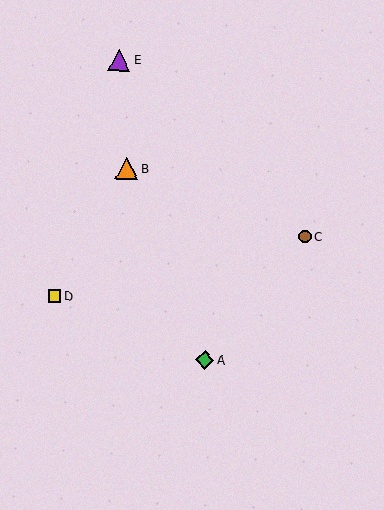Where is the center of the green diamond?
The center of the green diamond is at (205, 360).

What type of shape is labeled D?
Shape D is a yellow square.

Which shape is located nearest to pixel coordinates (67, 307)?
The yellow square (labeled D) at (55, 296) is nearest to that location.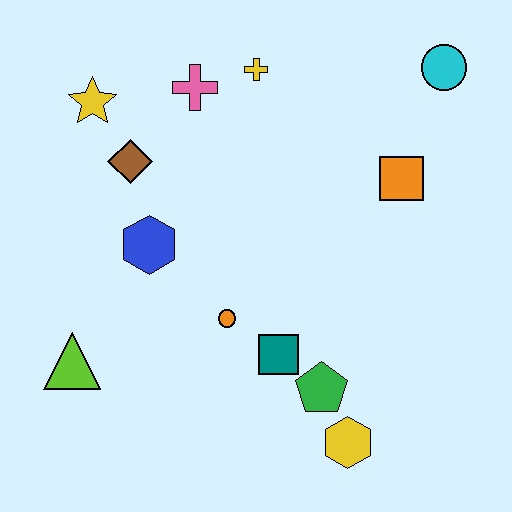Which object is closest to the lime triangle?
The blue hexagon is closest to the lime triangle.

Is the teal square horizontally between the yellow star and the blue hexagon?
No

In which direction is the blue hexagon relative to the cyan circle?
The blue hexagon is to the left of the cyan circle.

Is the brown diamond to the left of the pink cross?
Yes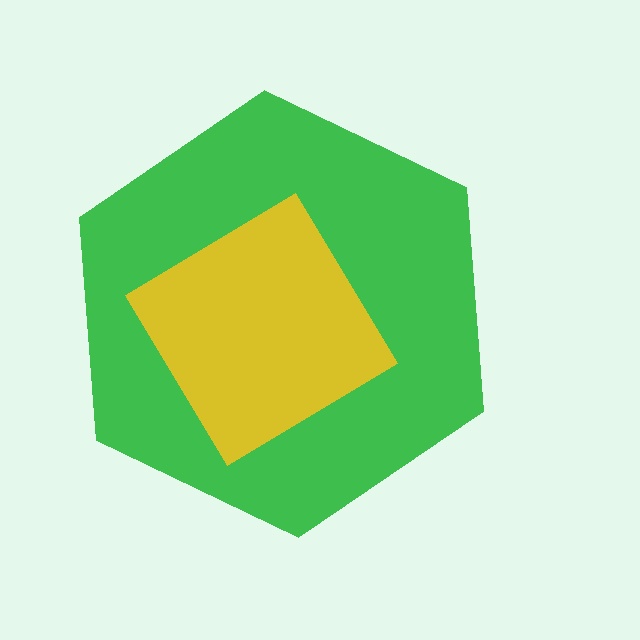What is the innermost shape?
The yellow diamond.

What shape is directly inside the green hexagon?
The yellow diamond.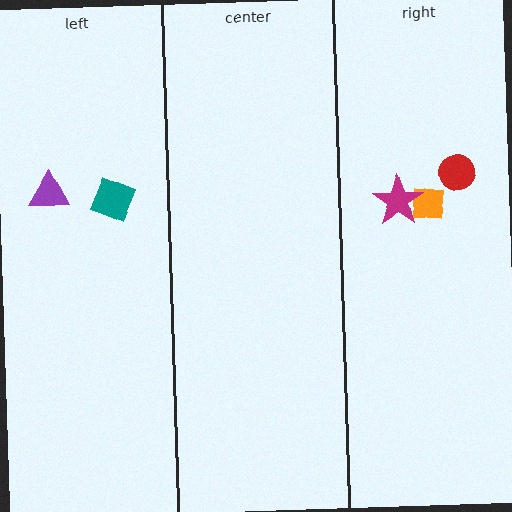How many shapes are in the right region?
3.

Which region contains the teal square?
The left region.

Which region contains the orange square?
The right region.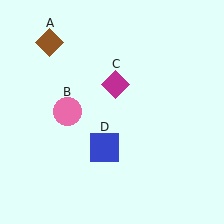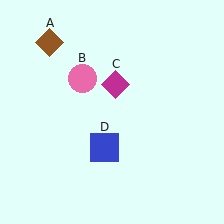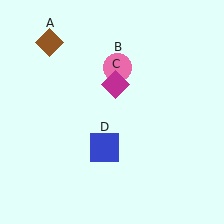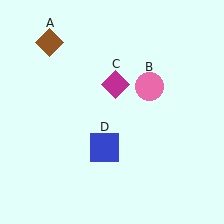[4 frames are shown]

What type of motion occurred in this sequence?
The pink circle (object B) rotated clockwise around the center of the scene.